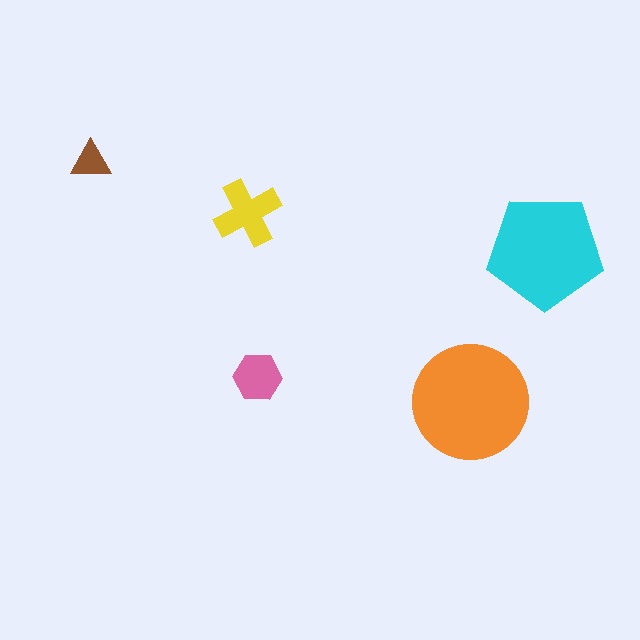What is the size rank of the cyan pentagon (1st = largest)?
2nd.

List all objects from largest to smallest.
The orange circle, the cyan pentagon, the yellow cross, the pink hexagon, the brown triangle.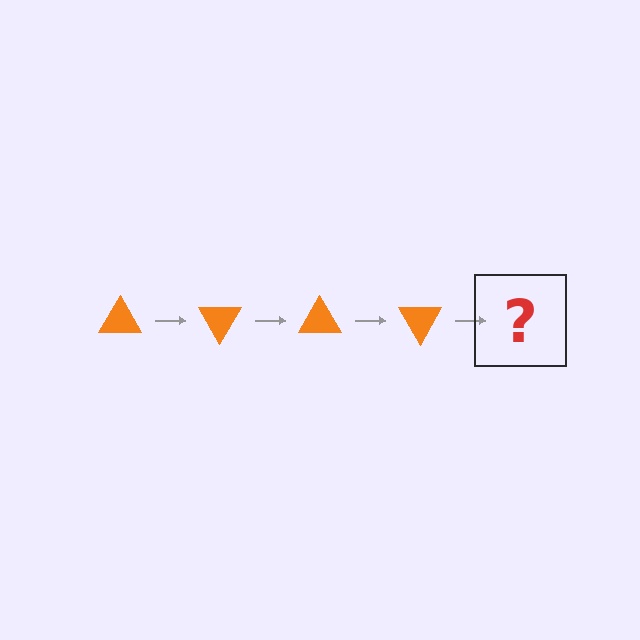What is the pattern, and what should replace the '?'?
The pattern is that the triangle rotates 60 degrees each step. The '?' should be an orange triangle rotated 240 degrees.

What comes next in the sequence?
The next element should be an orange triangle rotated 240 degrees.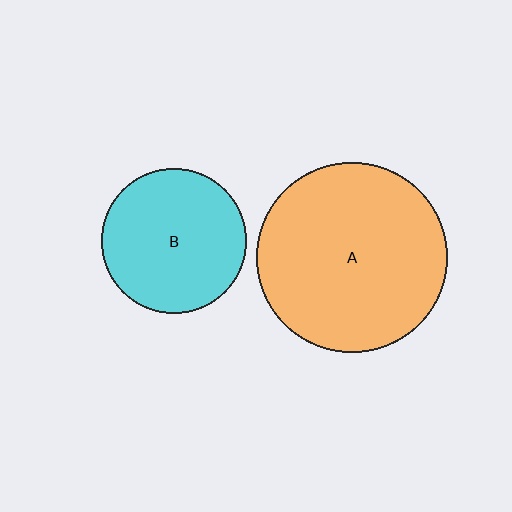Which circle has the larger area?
Circle A (orange).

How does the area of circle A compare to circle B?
Approximately 1.7 times.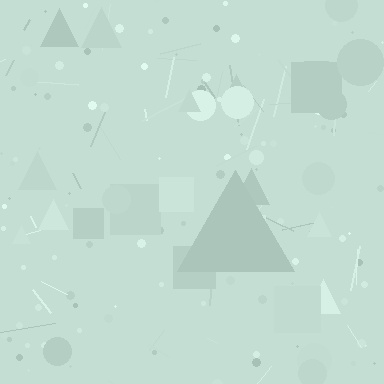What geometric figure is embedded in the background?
A triangle is embedded in the background.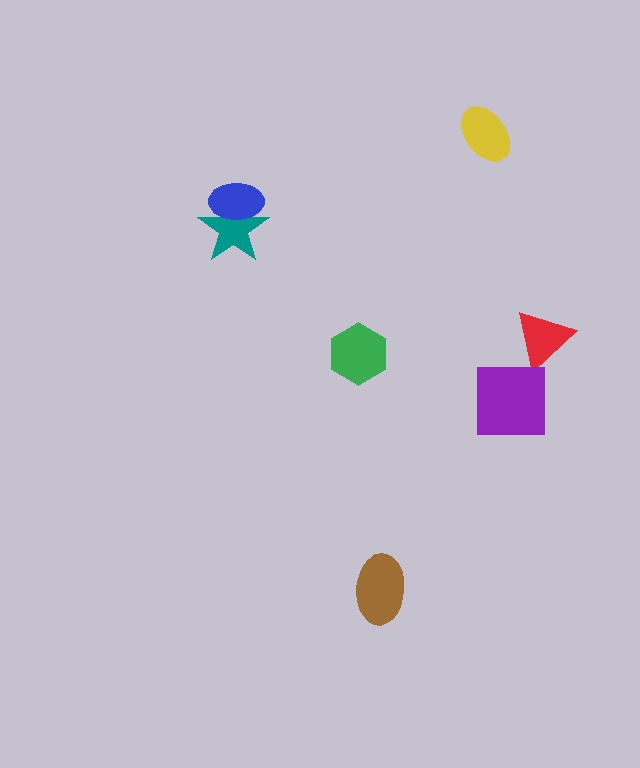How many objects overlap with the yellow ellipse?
0 objects overlap with the yellow ellipse.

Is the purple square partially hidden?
No, no other shape covers it.